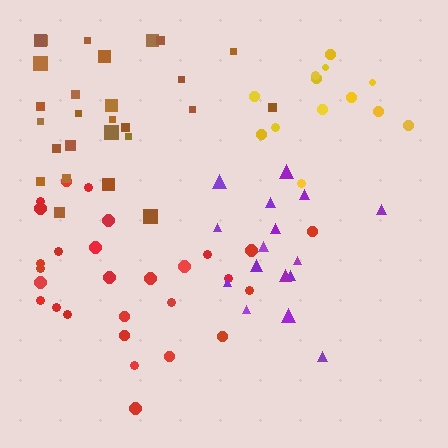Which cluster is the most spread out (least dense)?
Purple.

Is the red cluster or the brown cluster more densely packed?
Brown.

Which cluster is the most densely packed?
Yellow.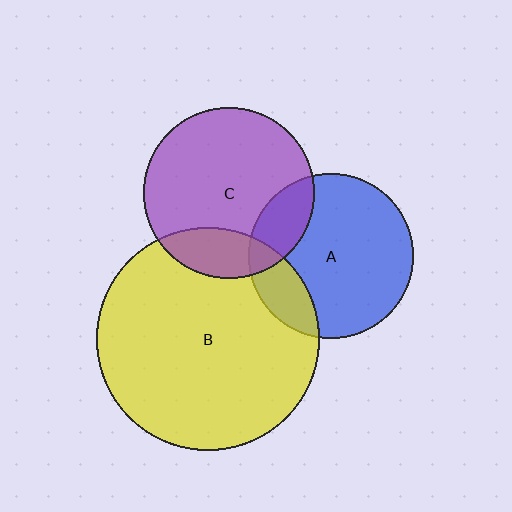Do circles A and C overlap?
Yes.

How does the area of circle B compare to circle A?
Approximately 1.8 times.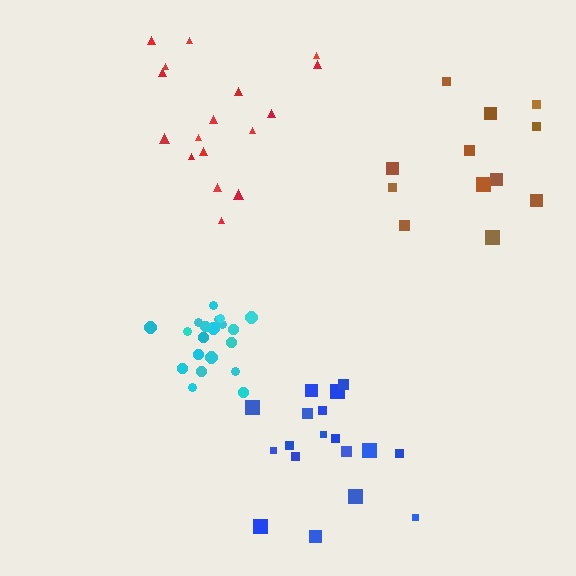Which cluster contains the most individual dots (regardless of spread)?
Cyan (20).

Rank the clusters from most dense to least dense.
cyan, blue, brown, red.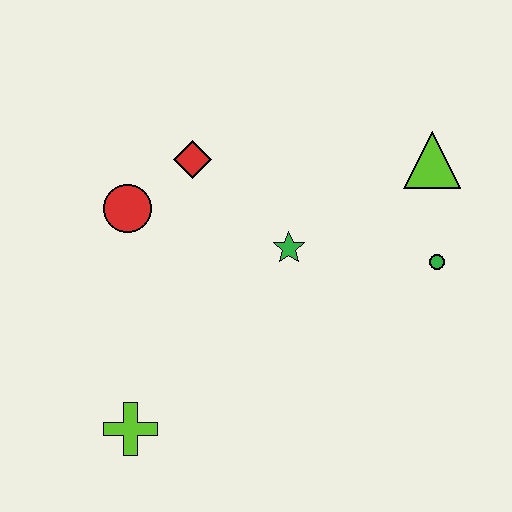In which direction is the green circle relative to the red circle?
The green circle is to the right of the red circle.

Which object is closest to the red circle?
The red diamond is closest to the red circle.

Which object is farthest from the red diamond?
The lime cross is farthest from the red diamond.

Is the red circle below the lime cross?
No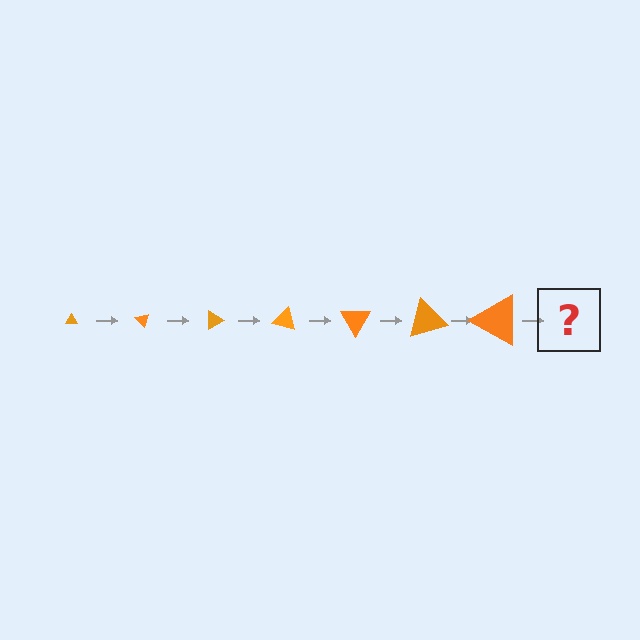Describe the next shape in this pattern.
It should be a triangle, larger than the previous one and rotated 315 degrees from the start.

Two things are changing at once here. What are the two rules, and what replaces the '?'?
The two rules are that the triangle grows larger each step and it rotates 45 degrees each step. The '?' should be a triangle, larger than the previous one and rotated 315 degrees from the start.